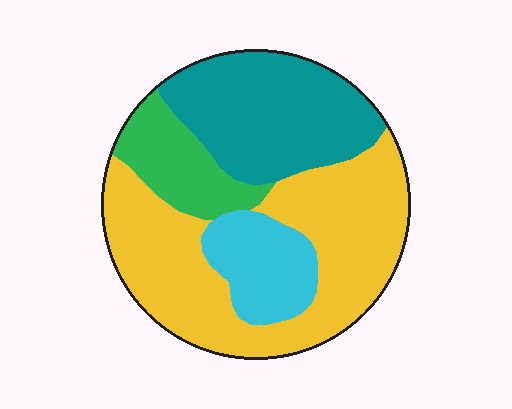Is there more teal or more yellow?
Yellow.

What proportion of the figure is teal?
Teal covers 28% of the figure.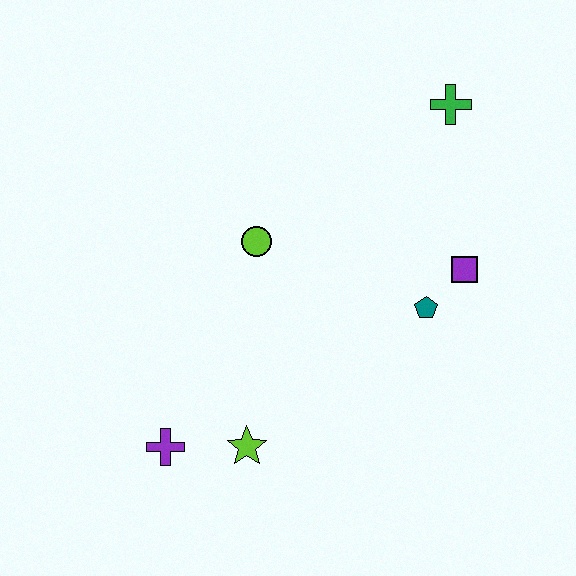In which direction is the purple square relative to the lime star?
The purple square is to the right of the lime star.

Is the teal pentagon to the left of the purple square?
Yes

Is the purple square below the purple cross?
No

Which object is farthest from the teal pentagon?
The purple cross is farthest from the teal pentagon.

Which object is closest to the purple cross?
The lime star is closest to the purple cross.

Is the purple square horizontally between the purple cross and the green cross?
No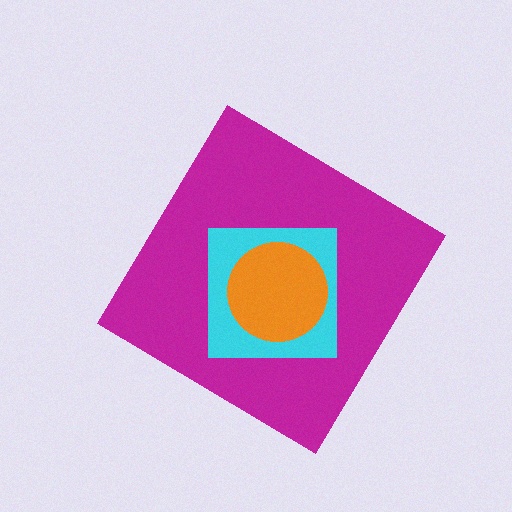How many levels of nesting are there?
3.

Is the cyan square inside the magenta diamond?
Yes.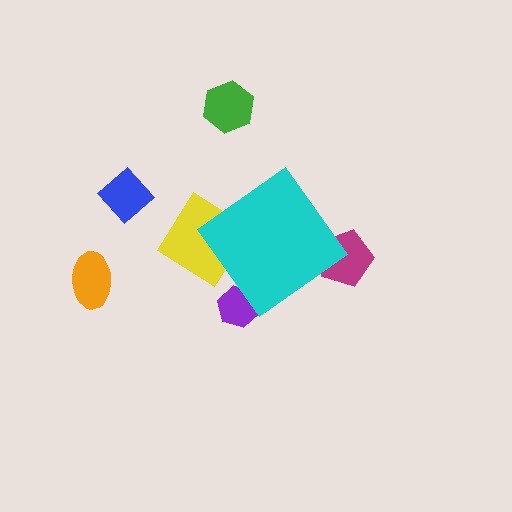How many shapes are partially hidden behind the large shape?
3 shapes are partially hidden.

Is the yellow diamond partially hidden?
Yes, the yellow diamond is partially hidden behind the cyan diamond.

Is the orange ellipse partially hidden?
No, the orange ellipse is fully visible.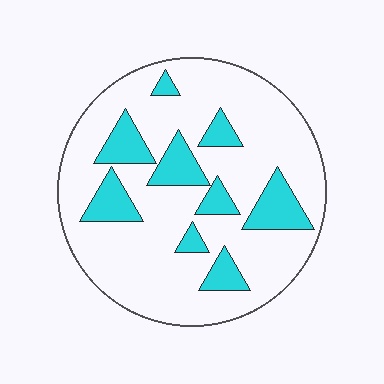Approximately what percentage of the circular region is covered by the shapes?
Approximately 20%.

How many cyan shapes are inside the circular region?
9.